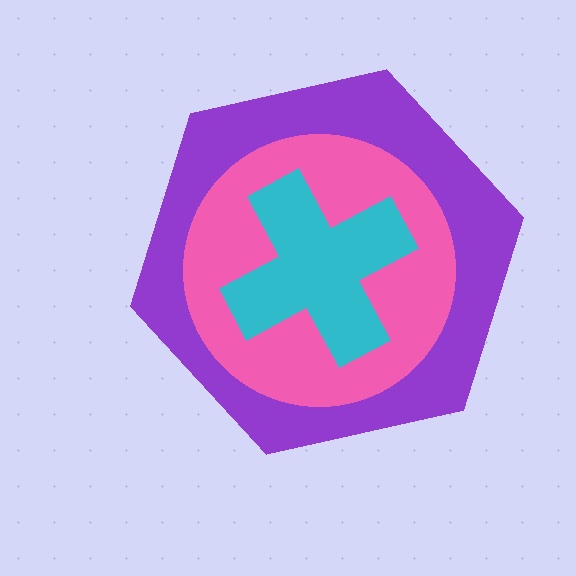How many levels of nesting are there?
3.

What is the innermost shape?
The cyan cross.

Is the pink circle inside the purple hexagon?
Yes.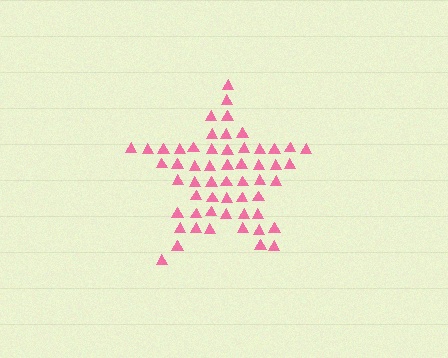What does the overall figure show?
The overall figure shows a star.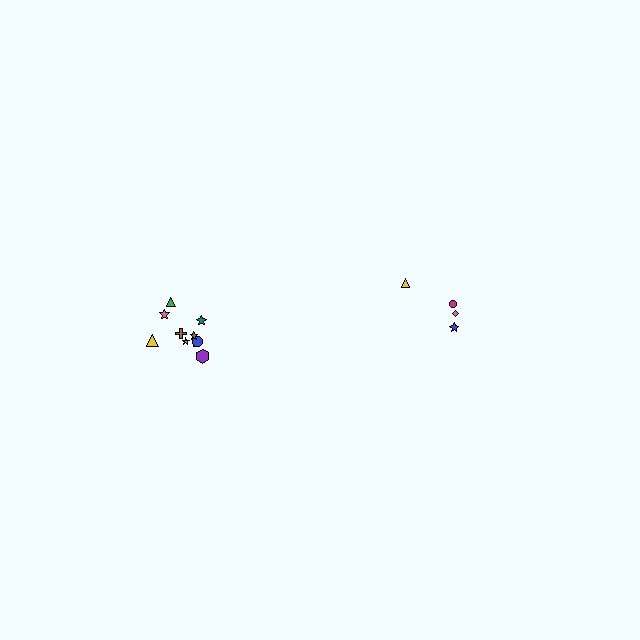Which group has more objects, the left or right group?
The left group.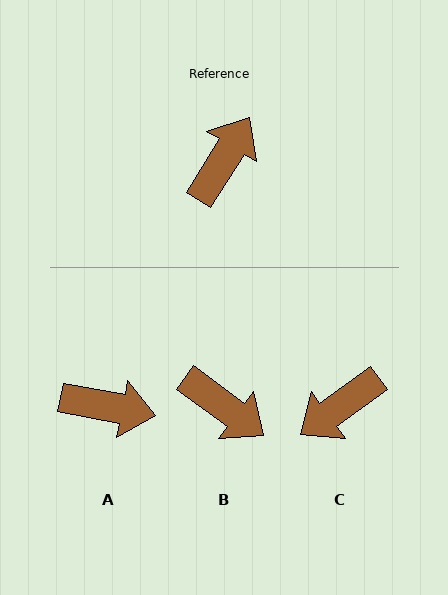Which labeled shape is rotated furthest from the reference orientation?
C, about 158 degrees away.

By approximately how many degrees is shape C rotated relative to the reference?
Approximately 158 degrees counter-clockwise.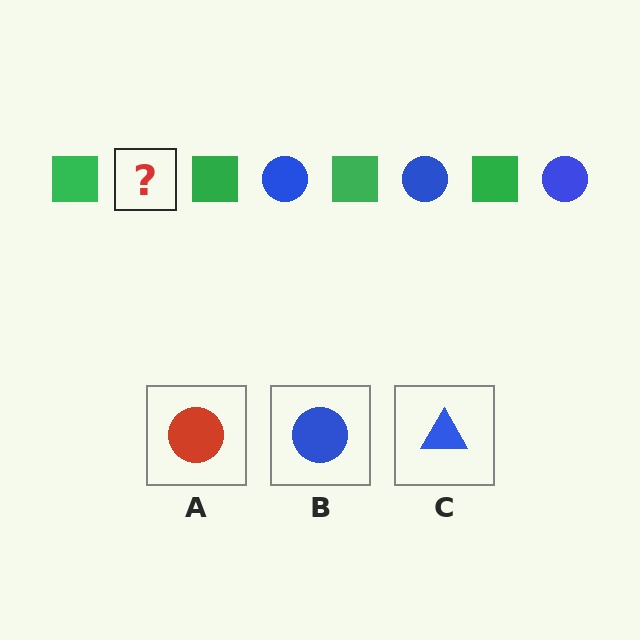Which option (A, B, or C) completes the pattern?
B.